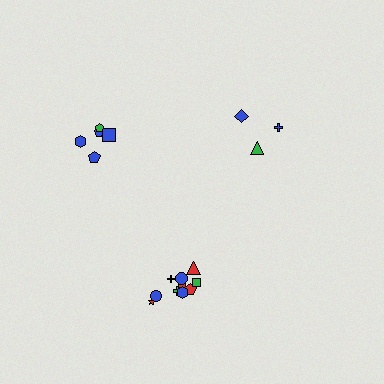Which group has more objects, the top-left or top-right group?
The top-left group.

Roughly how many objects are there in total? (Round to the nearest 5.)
Roughly 20 objects in total.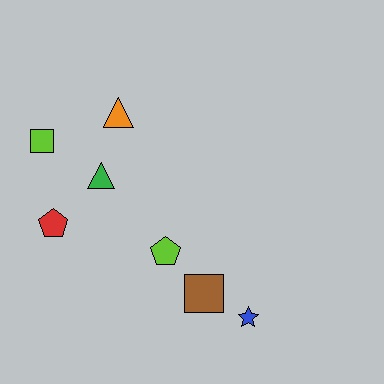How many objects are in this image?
There are 7 objects.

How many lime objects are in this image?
There are 2 lime objects.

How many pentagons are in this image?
There are 2 pentagons.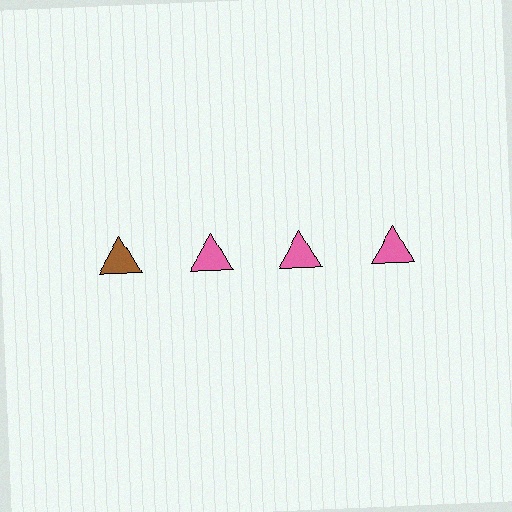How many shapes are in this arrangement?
There are 4 shapes arranged in a grid pattern.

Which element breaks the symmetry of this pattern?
The brown triangle in the top row, leftmost column breaks the symmetry. All other shapes are pink triangles.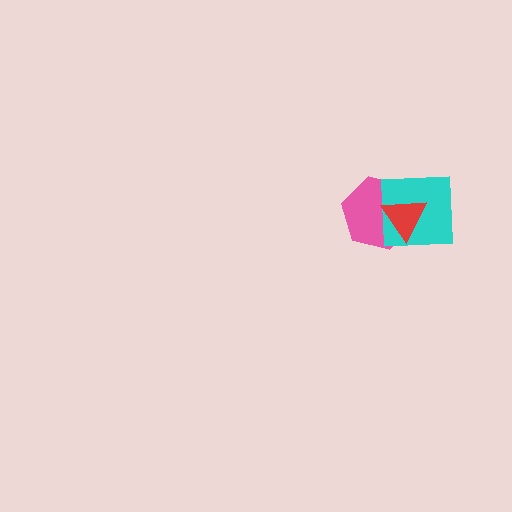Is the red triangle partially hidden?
No, no other shape covers it.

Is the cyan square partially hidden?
Yes, it is partially covered by another shape.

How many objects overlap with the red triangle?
2 objects overlap with the red triangle.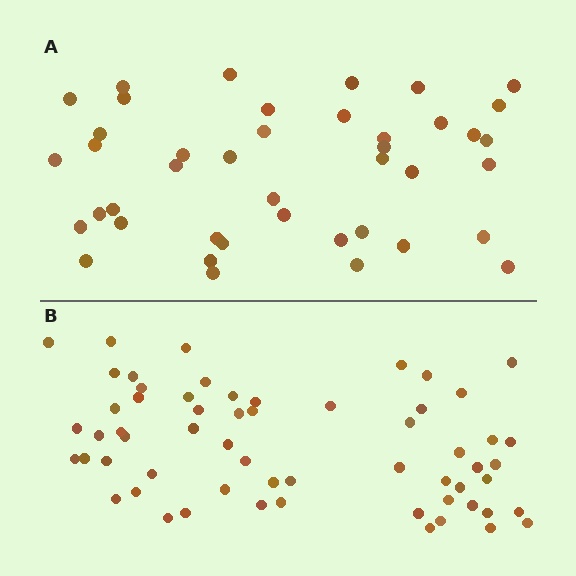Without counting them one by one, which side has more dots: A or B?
Region B (the bottom region) has more dots.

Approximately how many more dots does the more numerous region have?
Region B has approximately 20 more dots than region A.